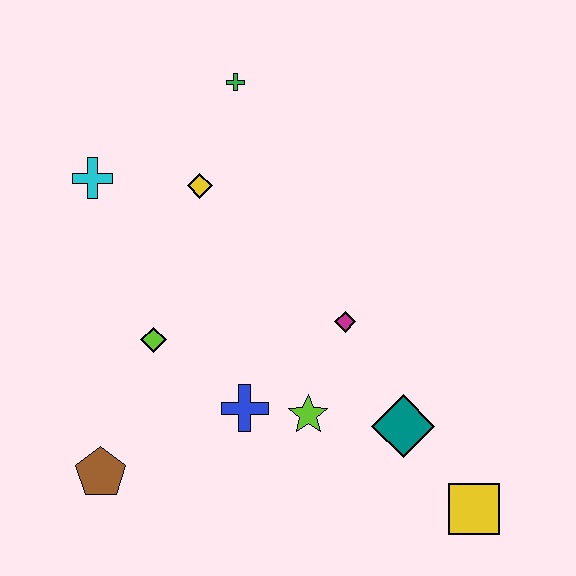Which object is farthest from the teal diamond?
The cyan cross is farthest from the teal diamond.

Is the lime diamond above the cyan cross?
No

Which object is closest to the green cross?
The yellow diamond is closest to the green cross.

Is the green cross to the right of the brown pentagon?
Yes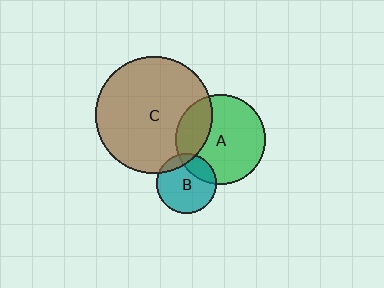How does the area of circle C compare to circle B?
Approximately 3.9 times.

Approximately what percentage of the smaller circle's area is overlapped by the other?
Approximately 25%.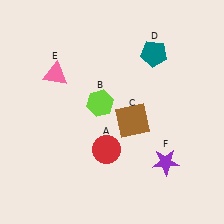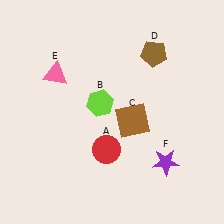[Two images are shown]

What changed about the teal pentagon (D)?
In Image 1, D is teal. In Image 2, it changed to brown.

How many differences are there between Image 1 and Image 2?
There is 1 difference between the two images.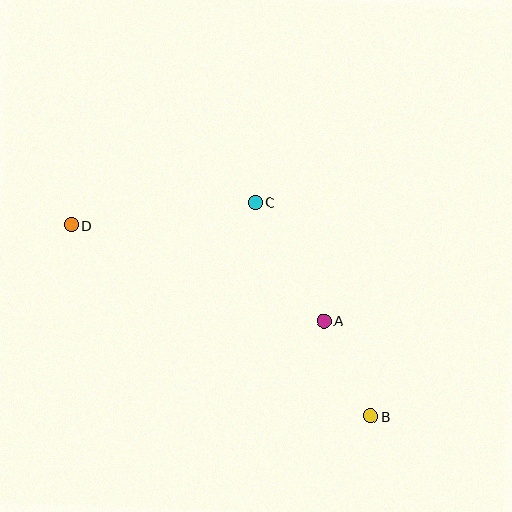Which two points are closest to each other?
Points A and B are closest to each other.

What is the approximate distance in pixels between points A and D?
The distance between A and D is approximately 270 pixels.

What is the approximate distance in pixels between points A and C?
The distance between A and C is approximately 137 pixels.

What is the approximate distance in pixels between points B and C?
The distance between B and C is approximately 243 pixels.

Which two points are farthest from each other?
Points B and D are farthest from each other.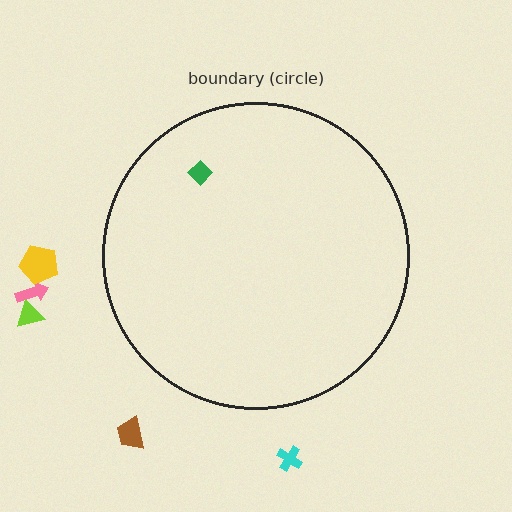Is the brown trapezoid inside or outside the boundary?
Outside.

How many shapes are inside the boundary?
1 inside, 5 outside.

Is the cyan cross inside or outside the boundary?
Outside.